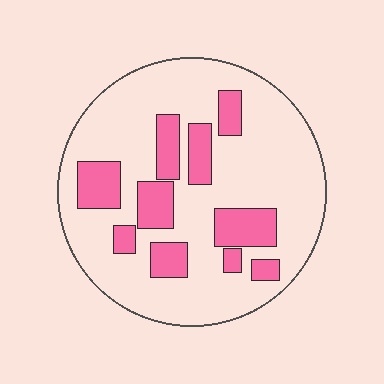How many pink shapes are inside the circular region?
10.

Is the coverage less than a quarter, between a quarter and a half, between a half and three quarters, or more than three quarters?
Less than a quarter.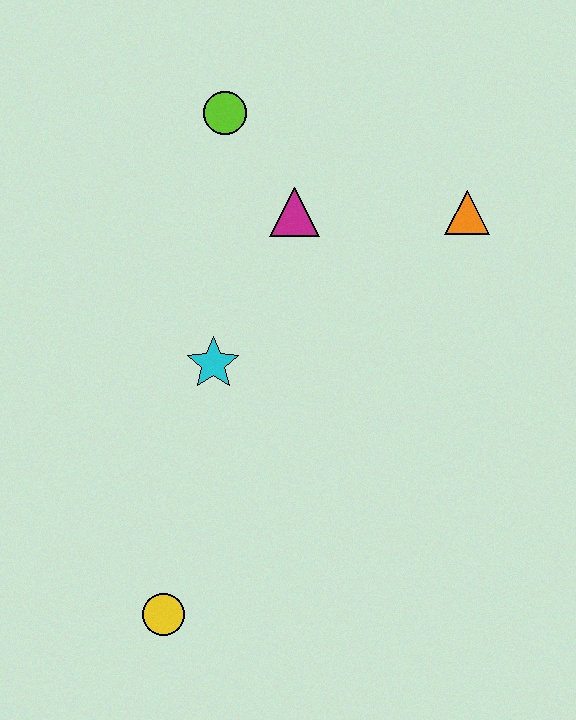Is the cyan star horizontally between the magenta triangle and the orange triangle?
No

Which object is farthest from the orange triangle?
The yellow circle is farthest from the orange triangle.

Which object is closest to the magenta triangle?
The lime circle is closest to the magenta triangle.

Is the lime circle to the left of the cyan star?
No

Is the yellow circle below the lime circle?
Yes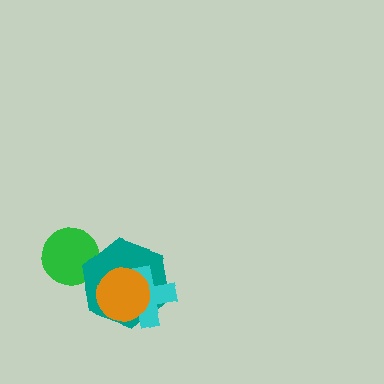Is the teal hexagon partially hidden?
Yes, it is partially covered by another shape.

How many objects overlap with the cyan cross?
2 objects overlap with the cyan cross.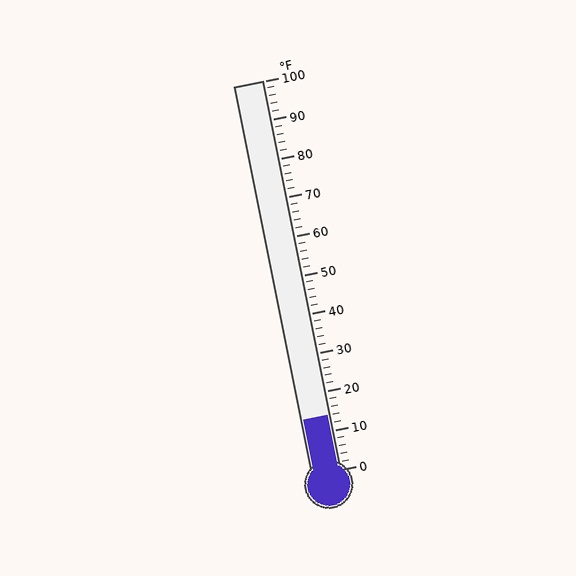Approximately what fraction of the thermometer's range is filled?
The thermometer is filled to approximately 15% of its range.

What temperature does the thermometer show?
The thermometer shows approximately 14°F.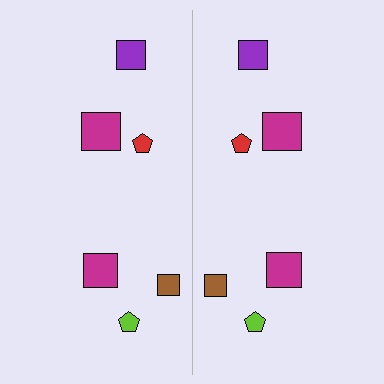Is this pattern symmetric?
Yes, this pattern has bilateral (reflection) symmetry.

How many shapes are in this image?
There are 12 shapes in this image.